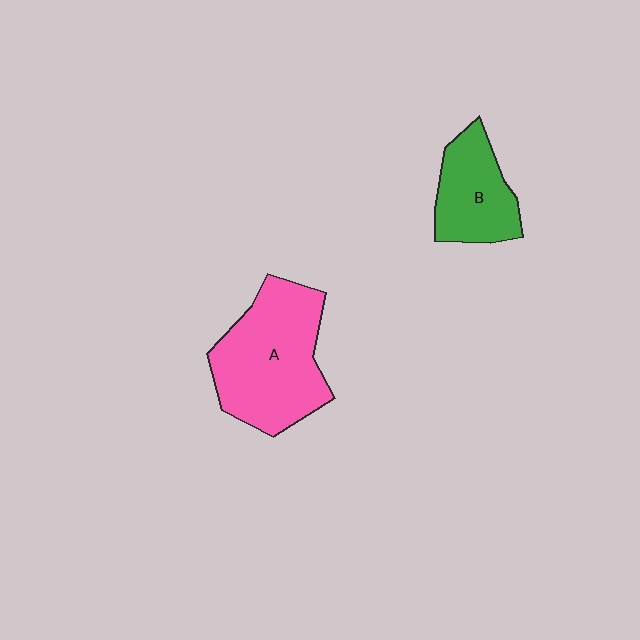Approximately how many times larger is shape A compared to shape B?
Approximately 1.8 times.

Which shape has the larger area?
Shape A (pink).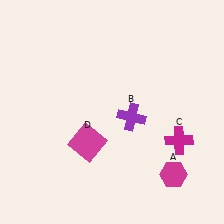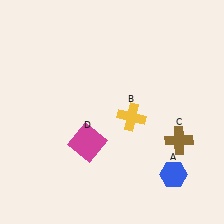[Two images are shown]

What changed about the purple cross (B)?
In Image 1, B is purple. In Image 2, it changed to yellow.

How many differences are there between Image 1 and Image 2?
There are 3 differences between the two images.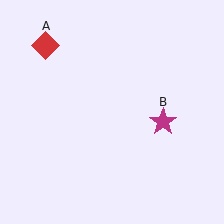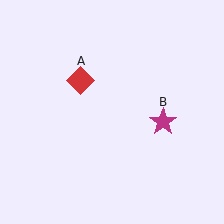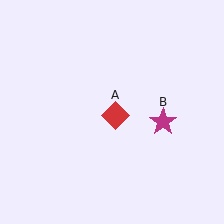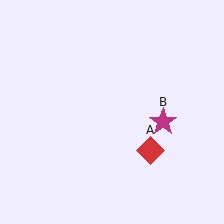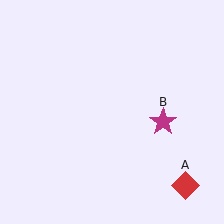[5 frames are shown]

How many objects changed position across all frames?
1 object changed position: red diamond (object A).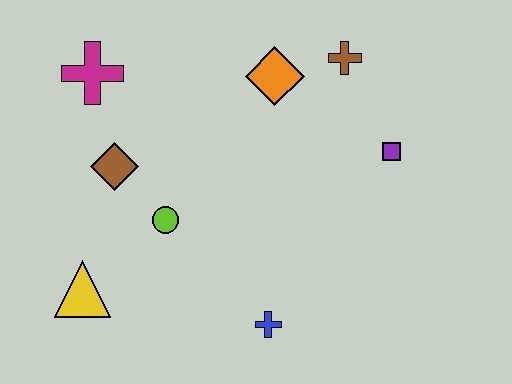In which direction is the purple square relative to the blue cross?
The purple square is above the blue cross.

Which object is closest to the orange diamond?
The brown cross is closest to the orange diamond.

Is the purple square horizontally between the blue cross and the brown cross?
No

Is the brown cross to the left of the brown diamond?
No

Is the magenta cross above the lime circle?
Yes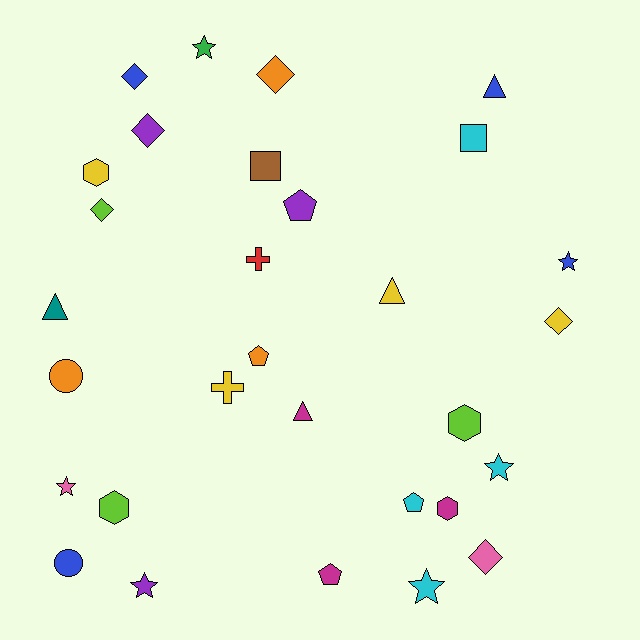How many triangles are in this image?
There are 4 triangles.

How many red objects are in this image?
There is 1 red object.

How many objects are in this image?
There are 30 objects.